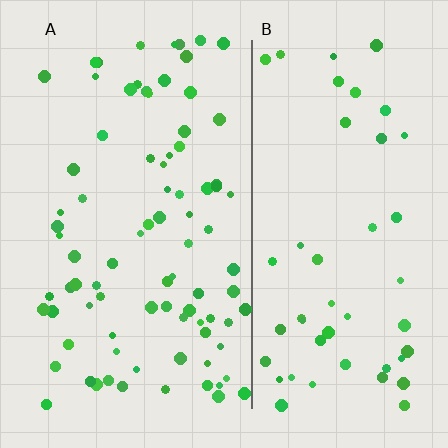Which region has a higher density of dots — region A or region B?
A (the left).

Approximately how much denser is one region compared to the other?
Approximately 1.7× — region A over region B.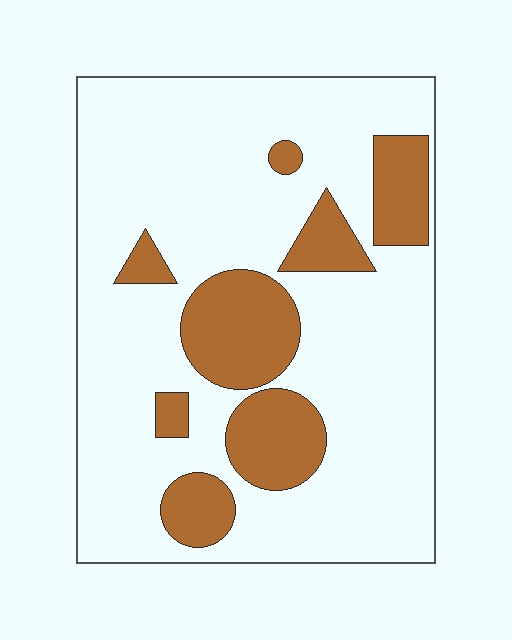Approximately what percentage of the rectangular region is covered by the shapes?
Approximately 20%.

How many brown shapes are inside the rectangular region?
8.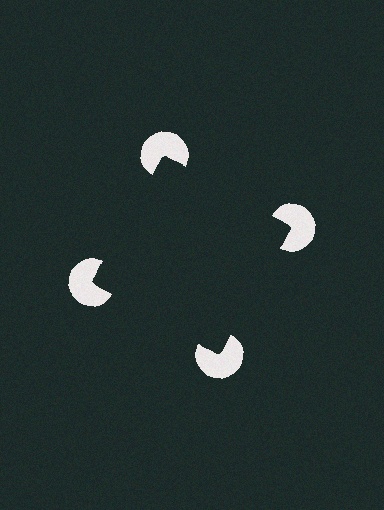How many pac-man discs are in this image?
There are 4 — one at each vertex of the illusory square.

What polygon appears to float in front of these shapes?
An illusory square — its edges are inferred from the aligned wedge cuts in the pac-man discs, not physically drawn.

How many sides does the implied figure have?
4 sides.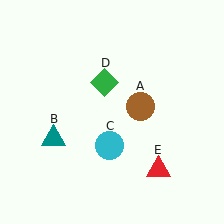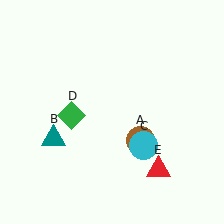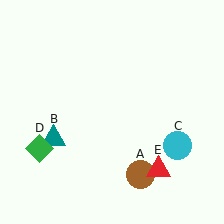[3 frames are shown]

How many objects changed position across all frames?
3 objects changed position: brown circle (object A), cyan circle (object C), green diamond (object D).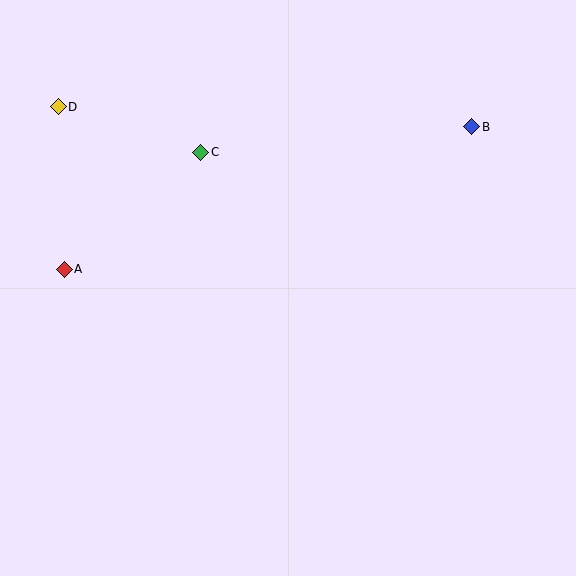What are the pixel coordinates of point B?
Point B is at (472, 127).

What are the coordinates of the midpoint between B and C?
The midpoint between B and C is at (336, 140).